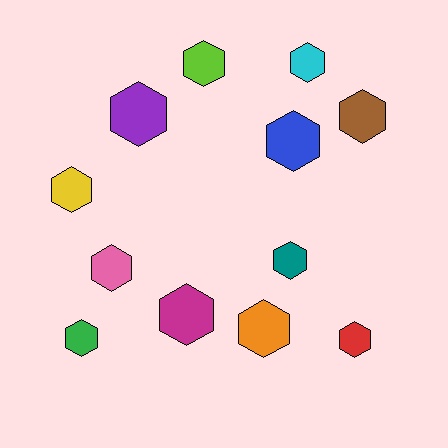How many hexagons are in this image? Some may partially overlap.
There are 12 hexagons.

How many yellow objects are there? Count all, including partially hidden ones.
There is 1 yellow object.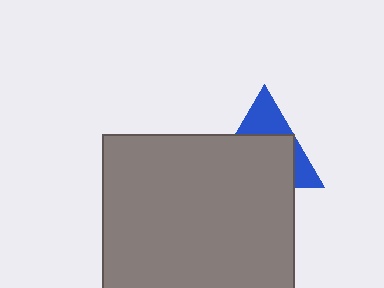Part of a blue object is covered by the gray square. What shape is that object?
It is a triangle.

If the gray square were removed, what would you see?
You would see the complete blue triangle.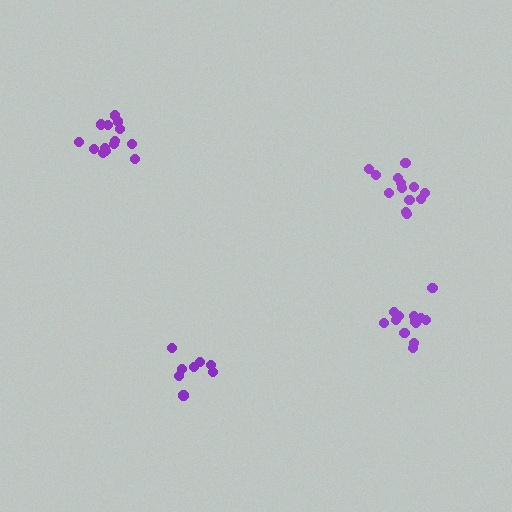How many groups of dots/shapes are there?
There are 4 groups.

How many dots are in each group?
Group 1: 13 dots, Group 2: 8 dots, Group 3: 14 dots, Group 4: 14 dots (49 total).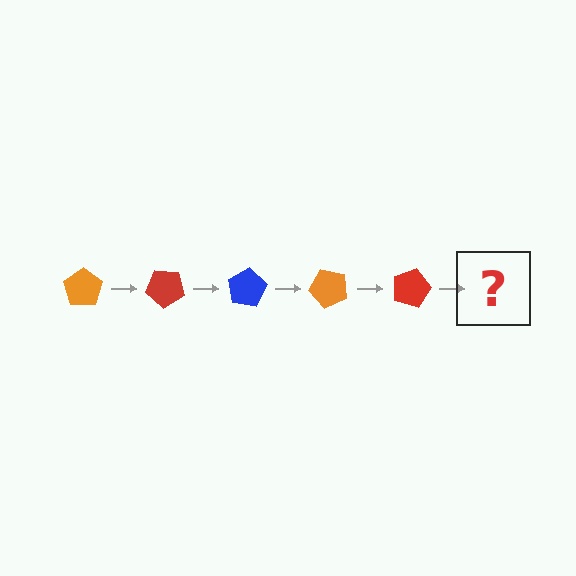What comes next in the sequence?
The next element should be a blue pentagon, rotated 200 degrees from the start.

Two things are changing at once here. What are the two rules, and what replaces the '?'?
The two rules are that it rotates 40 degrees each step and the color cycles through orange, red, and blue. The '?' should be a blue pentagon, rotated 200 degrees from the start.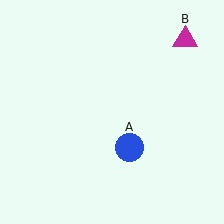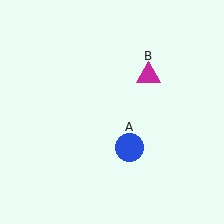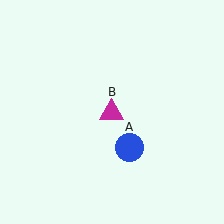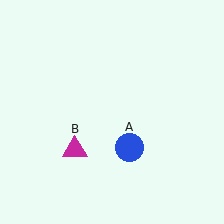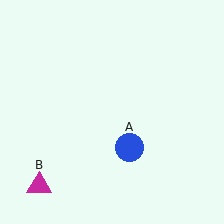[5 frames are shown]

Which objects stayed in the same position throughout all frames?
Blue circle (object A) remained stationary.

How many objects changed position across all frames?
1 object changed position: magenta triangle (object B).